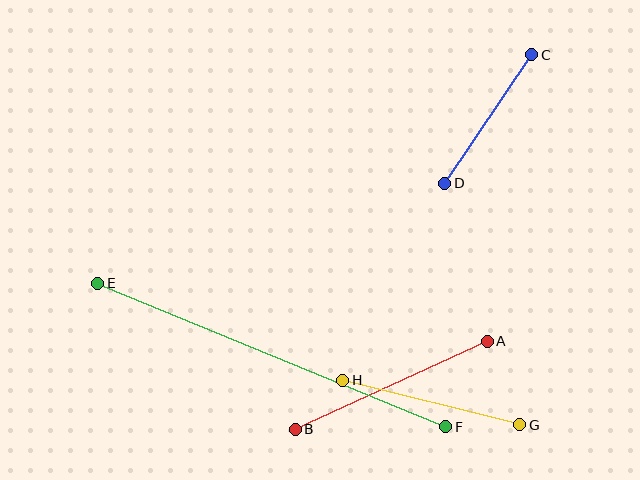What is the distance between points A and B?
The distance is approximately 211 pixels.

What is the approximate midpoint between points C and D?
The midpoint is at approximately (488, 119) pixels.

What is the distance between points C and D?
The distance is approximately 155 pixels.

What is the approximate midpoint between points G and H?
The midpoint is at approximately (431, 402) pixels.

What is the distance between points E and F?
The distance is approximately 377 pixels.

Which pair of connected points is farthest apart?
Points E and F are farthest apart.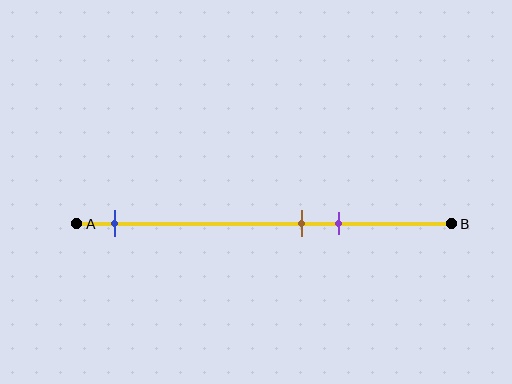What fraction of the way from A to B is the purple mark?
The purple mark is approximately 70% (0.7) of the way from A to B.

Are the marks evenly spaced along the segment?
No, the marks are not evenly spaced.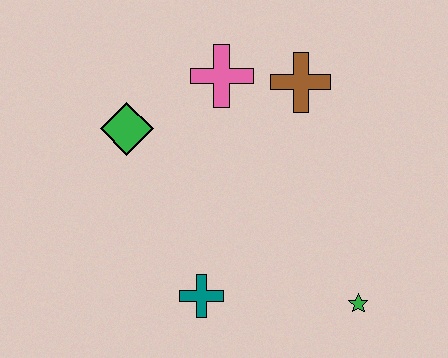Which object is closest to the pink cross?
The brown cross is closest to the pink cross.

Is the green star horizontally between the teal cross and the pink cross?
No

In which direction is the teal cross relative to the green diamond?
The teal cross is below the green diamond.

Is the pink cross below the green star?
No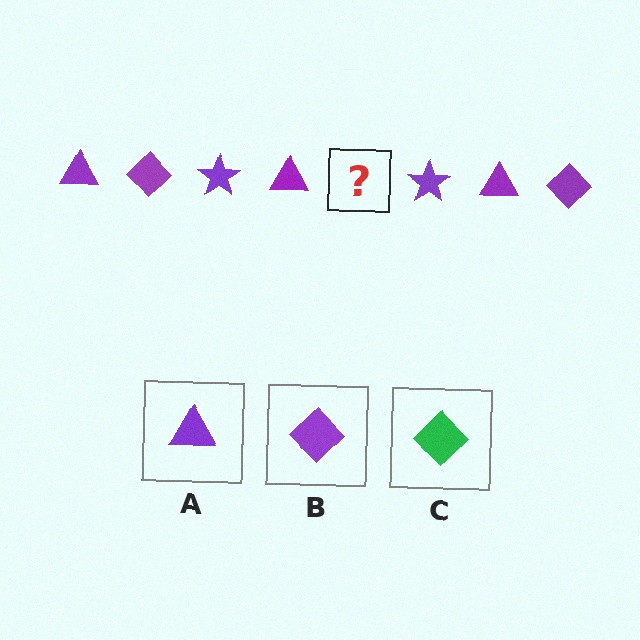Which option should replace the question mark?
Option B.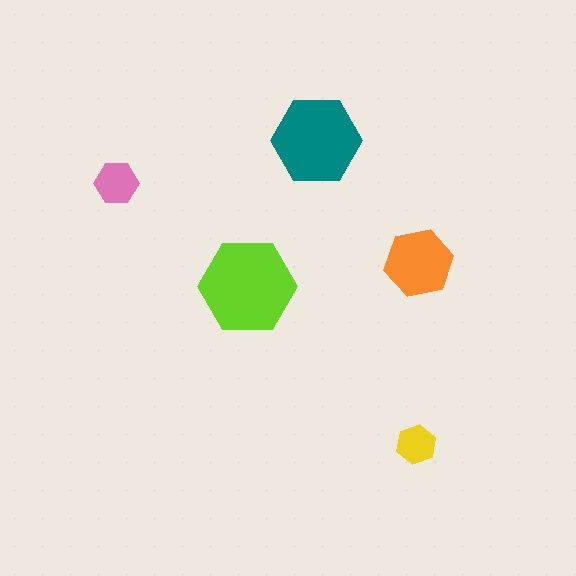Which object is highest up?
The teal hexagon is topmost.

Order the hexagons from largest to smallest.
the lime one, the teal one, the orange one, the pink one, the yellow one.